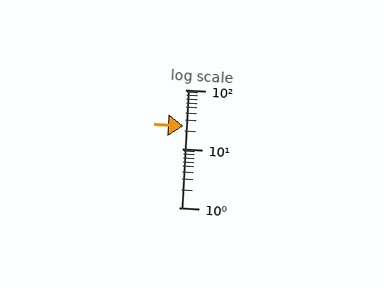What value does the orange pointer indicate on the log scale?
The pointer indicates approximately 24.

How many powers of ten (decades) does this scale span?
The scale spans 2 decades, from 1 to 100.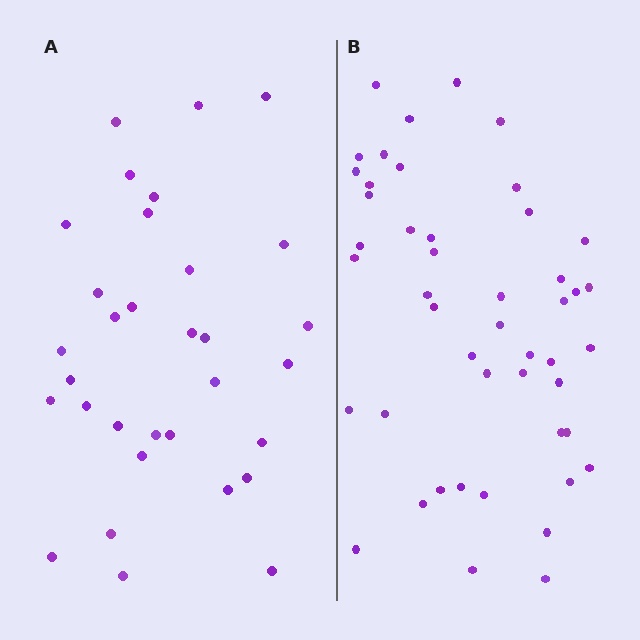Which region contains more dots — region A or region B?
Region B (the right region) has more dots.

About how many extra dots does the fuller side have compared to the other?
Region B has approximately 15 more dots than region A.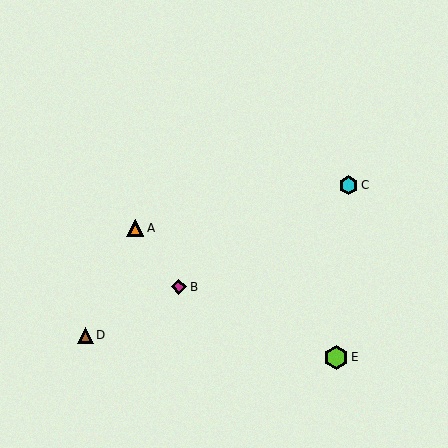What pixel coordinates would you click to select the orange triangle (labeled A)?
Click at (135, 228) to select the orange triangle A.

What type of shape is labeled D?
Shape D is a brown triangle.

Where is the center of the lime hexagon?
The center of the lime hexagon is at (336, 357).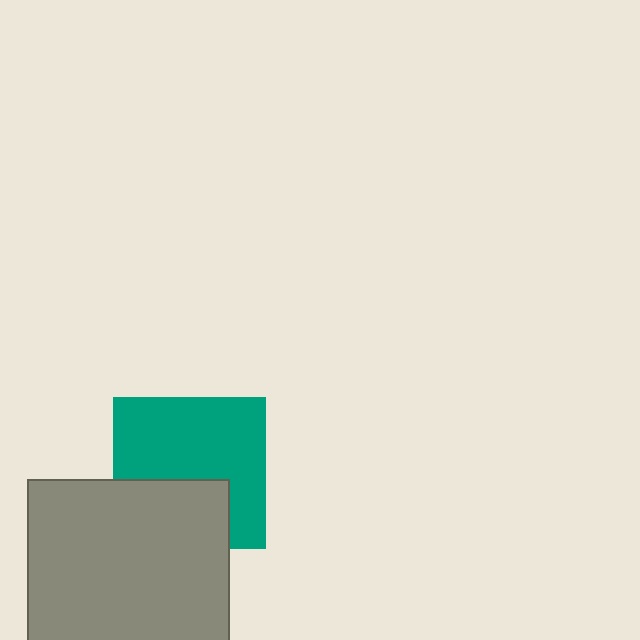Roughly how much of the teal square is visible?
About half of it is visible (roughly 65%).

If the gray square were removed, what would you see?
You would see the complete teal square.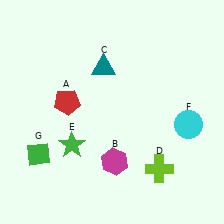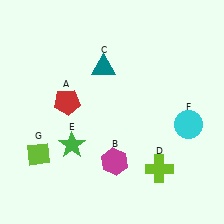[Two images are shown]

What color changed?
The diamond (G) changed from green in Image 1 to lime in Image 2.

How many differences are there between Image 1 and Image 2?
There is 1 difference between the two images.